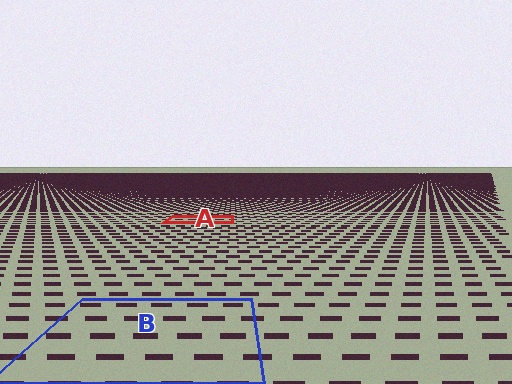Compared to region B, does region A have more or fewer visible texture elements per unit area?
Region A has more texture elements per unit area — they are packed more densely because it is farther away.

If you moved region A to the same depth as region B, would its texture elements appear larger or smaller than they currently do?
They would appear larger. At a closer depth, the same texture elements are projected at a bigger on-screen size.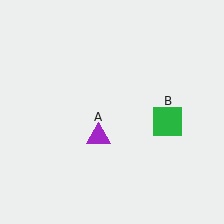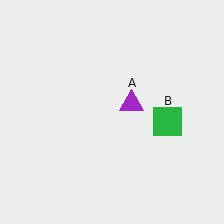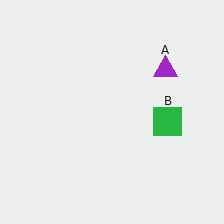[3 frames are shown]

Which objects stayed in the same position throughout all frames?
Green square (object B) remained stationary.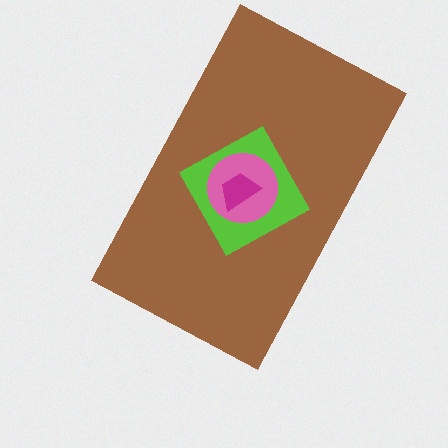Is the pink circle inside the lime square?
Yes.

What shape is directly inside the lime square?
The pink circle.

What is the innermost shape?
The magenta trapezoid.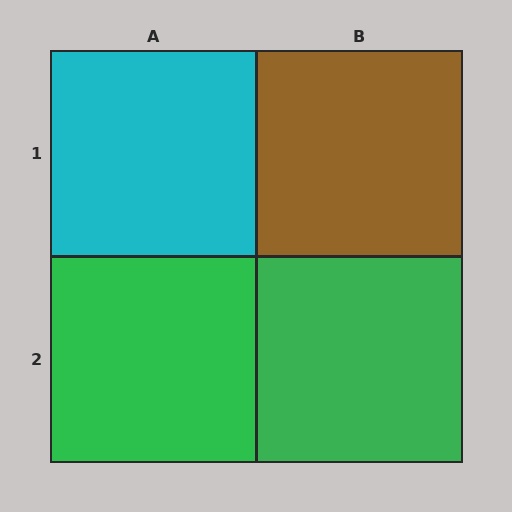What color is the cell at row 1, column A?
Cyan.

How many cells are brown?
1 cell is brown.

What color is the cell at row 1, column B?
Brown.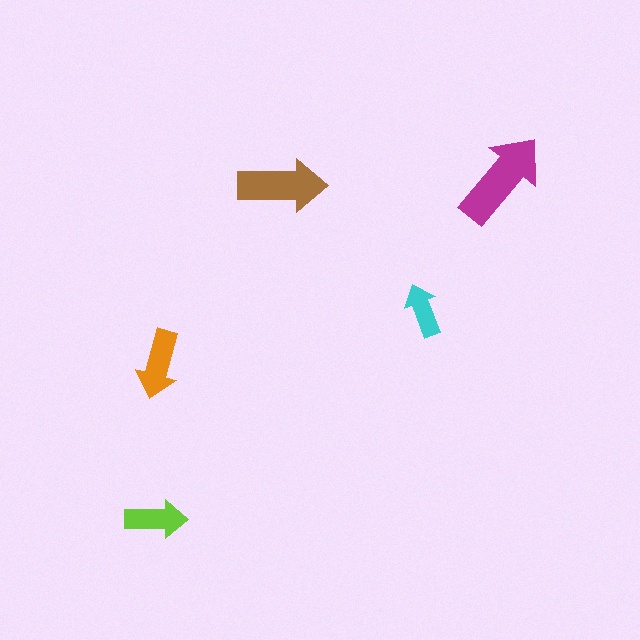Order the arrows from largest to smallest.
the magenta one, the brown one, the orange one, the lime one, the cyan one.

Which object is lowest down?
The lime arrow is bottommost.